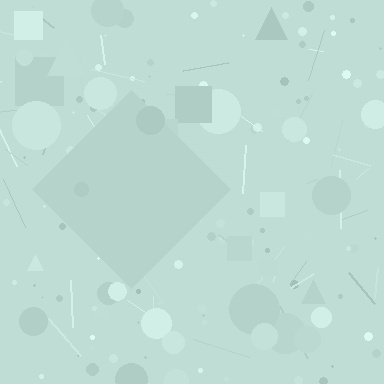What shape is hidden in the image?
A diamond is hidden in the image.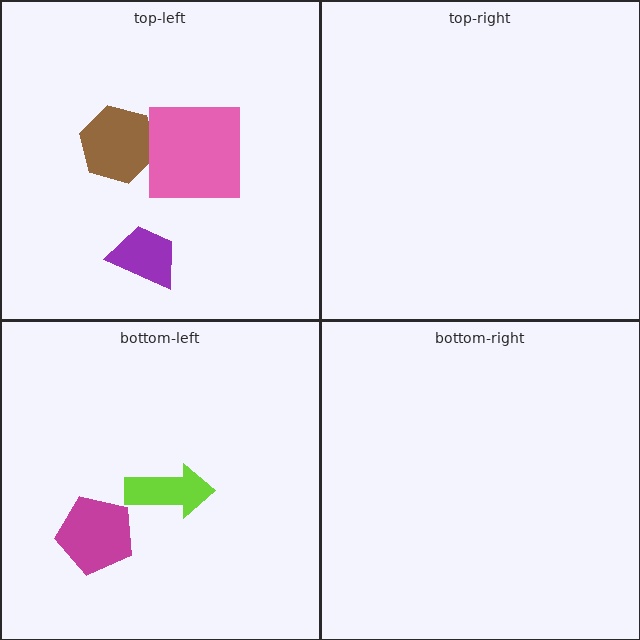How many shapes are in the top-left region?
3.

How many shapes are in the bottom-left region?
2.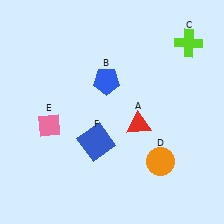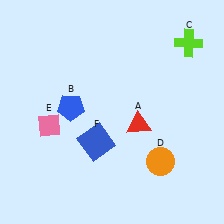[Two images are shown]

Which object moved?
The blue pentagon (B) moved left.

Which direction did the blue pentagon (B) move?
The blue pentagon (B) moved left.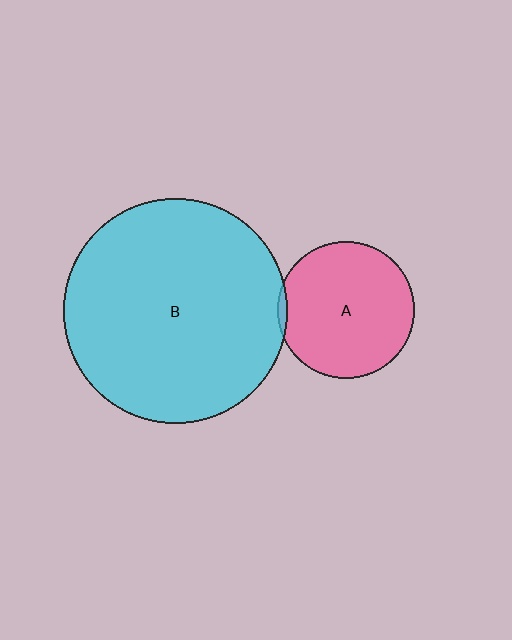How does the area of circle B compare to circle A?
Approximately 2.7 times.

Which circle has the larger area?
Circle B (cyan).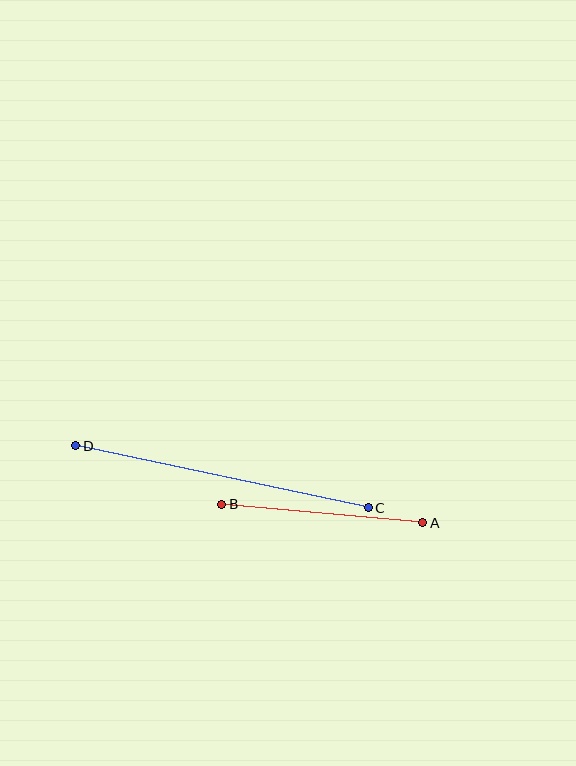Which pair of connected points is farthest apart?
Points C and D are farthest apart.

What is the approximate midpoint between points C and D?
The midpoint is at approximately (222, 477) pixels.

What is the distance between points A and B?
The distance is approximately 202 pixels.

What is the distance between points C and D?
The distance is approximately 299 pixels.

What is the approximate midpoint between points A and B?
The midpoint is at approximately (322, 514) pixels.